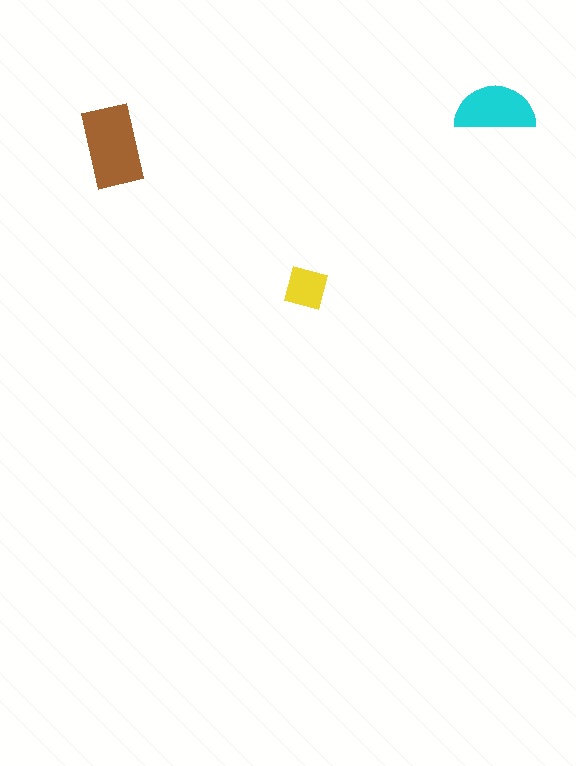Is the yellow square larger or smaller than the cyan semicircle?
Smaller.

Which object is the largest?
The brown rectangle.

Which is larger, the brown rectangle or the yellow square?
The brown rectangle.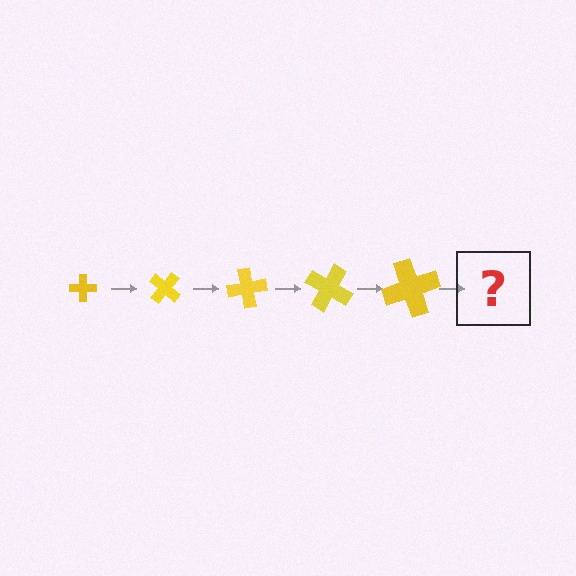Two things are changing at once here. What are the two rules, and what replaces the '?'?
The two rules are that the cross grows larger each step and it rotates 40 degrees each step. The '?' should be a cross, larger than the previous one and rotated 200 degrees from the start.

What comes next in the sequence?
The next element should be a cross, larger than the previous one and rotated 200 degrees from the start.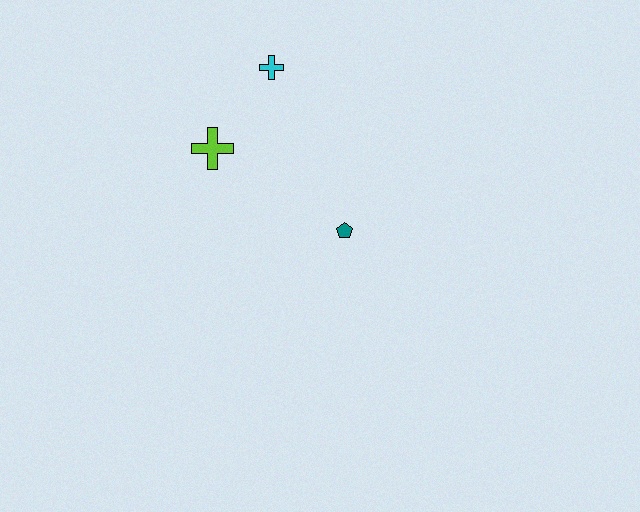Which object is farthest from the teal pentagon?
The cyan cross is farthest from the teal pentagon.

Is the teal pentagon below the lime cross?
Yes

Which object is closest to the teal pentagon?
The lime cross is closest to the teal pentagon.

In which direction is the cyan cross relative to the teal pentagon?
The cyan cross is above the teal pentagon.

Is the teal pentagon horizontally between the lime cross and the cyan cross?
No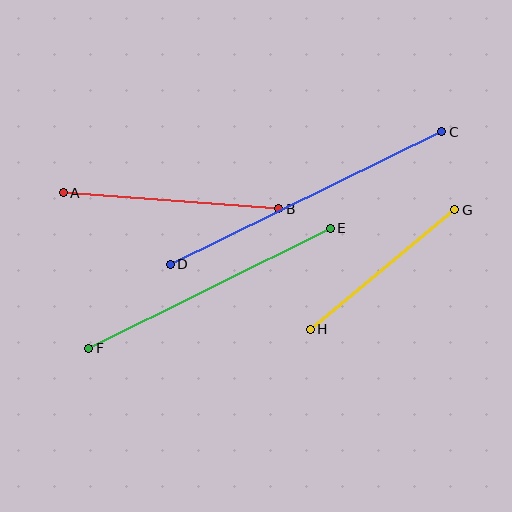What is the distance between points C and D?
The distance is approximately 302 pixels.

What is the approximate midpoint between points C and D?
The midpoint is at approximately (306, 198) pixels.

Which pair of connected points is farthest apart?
Points C and D are farthest apart.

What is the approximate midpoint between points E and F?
The midpoint is at approximately (210, 288) pixels.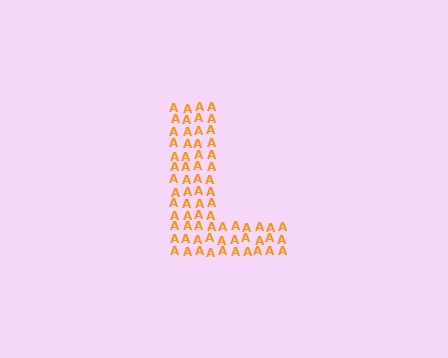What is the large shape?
The large shape is the letter L.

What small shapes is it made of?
It is made of small letter A's.